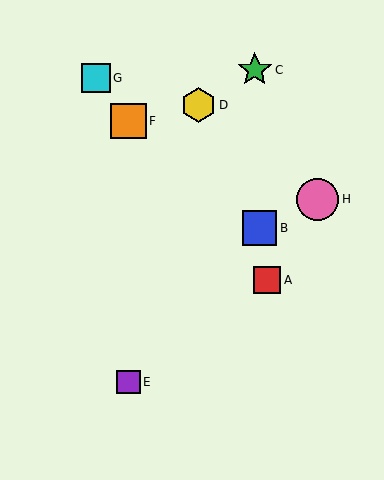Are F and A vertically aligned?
No, F is at x≈129 and A is at x≈267.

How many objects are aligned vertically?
2 objects (E, F) are aligned vertically.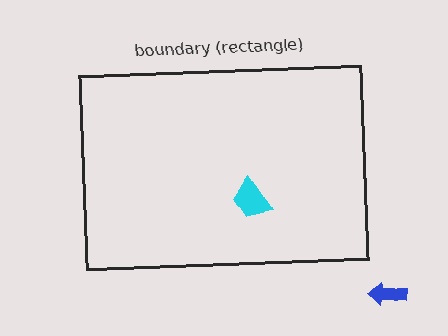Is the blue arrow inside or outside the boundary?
Outside.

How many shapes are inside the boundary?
1 inside, 1 outside.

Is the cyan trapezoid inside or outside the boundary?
Inside.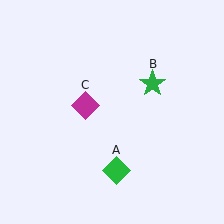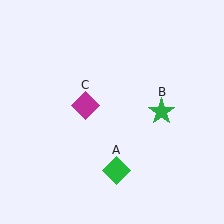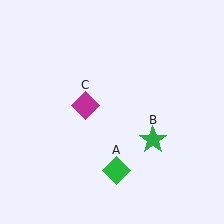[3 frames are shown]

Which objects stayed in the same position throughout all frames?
Green diamond (object A) and magenta diamond (object C) remained stationary.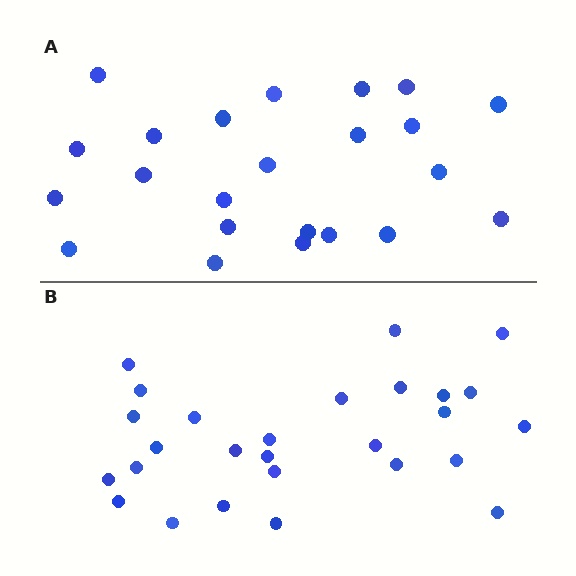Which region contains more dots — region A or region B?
Region B (the bottom region) has more dots.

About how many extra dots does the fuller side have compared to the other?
Region B has about 4 more dots than region A.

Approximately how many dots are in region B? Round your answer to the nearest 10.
About 30 dots. (The exact count is 27, which rounds to 30.)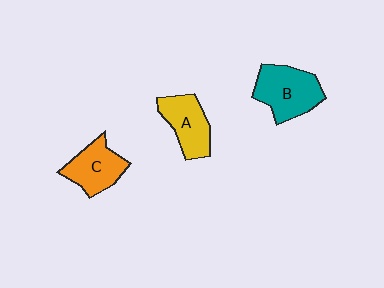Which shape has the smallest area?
Shape A (yellow).